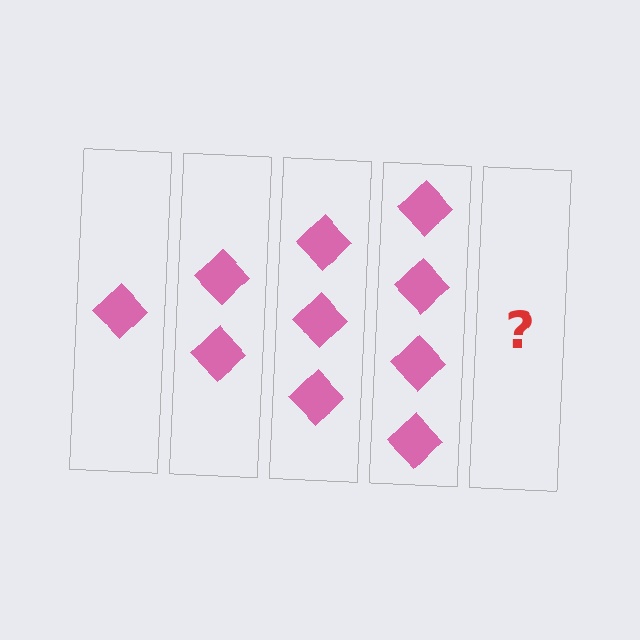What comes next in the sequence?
The next element should be 5 diamonds.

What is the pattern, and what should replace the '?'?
The pattern is that each step adds one more diamond. The '?' should be 5 diamonds.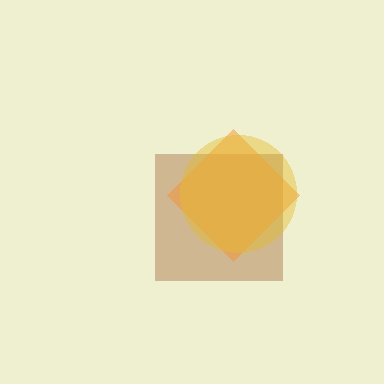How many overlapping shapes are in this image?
There are 3 overlapping shapes in the image.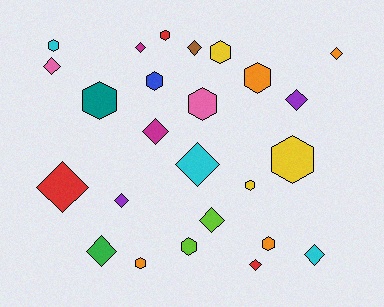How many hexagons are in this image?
There are 12 hexagons.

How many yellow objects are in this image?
There are 3 yellow objects.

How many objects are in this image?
There are 25 objects.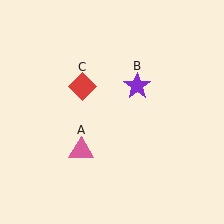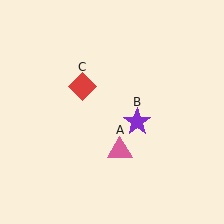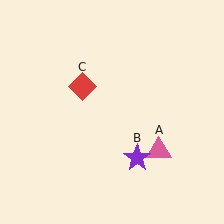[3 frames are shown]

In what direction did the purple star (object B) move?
The purple star (object B) moved down.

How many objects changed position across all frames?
2 objects changed position: pink triangle (object A), purple star (object B).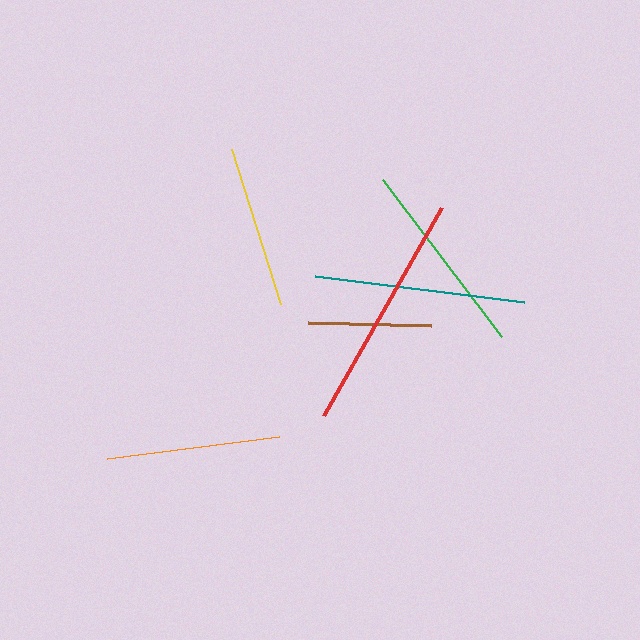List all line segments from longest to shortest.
From longest to shortest: red, teal, green, orange, yellow, brown.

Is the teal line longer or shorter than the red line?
The red line is longer than the teal line.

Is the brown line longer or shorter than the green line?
The green line is longer than the brown line.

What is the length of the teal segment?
The teal segment is approximately 210 pixels long.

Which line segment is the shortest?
The brown line is the shortest at approximately 124 pixels.